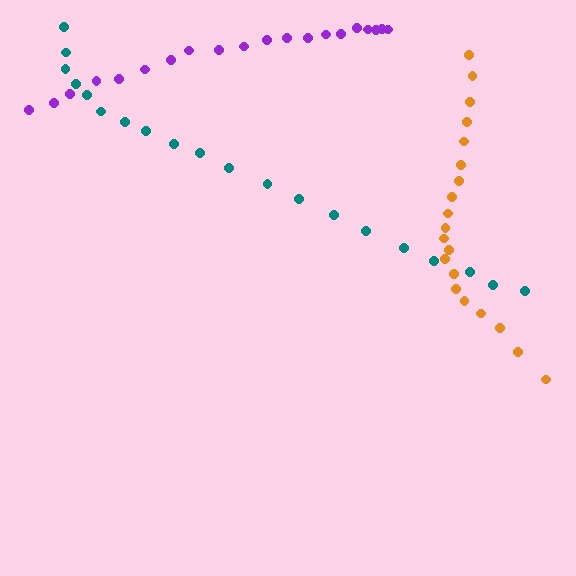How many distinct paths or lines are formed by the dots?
There are 3 distinct paths.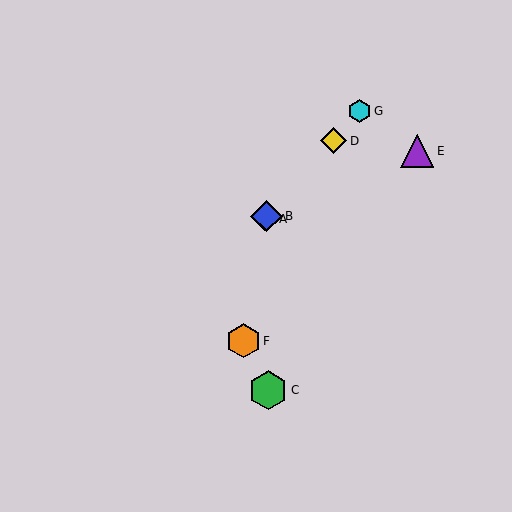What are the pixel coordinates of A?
Object A is at (264, 219).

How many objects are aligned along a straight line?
4 objects (A, B, D, G) are aligned along a straight line.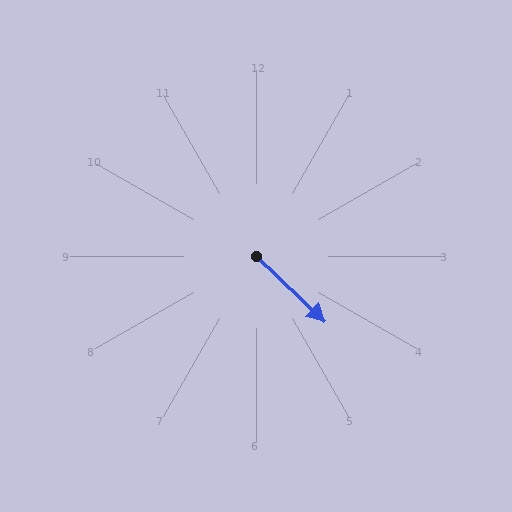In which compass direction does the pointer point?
Southeast.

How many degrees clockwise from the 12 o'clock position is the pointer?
Approximately 134 degrees.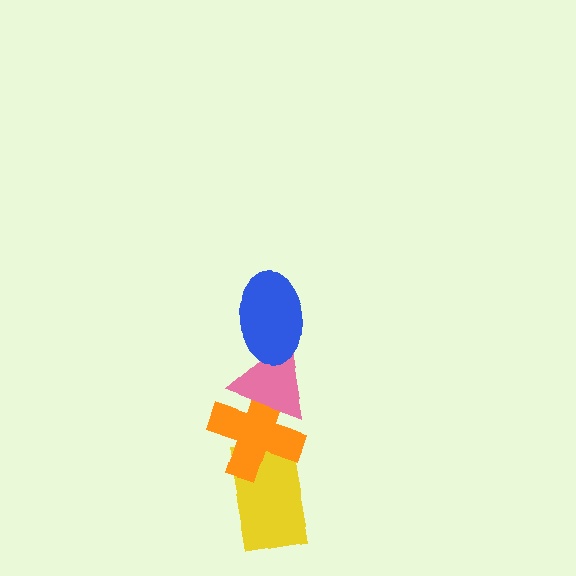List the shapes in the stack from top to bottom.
From top to bottom: the blue ellipse, the pink triangle, the orange cross, the yellow rectangle.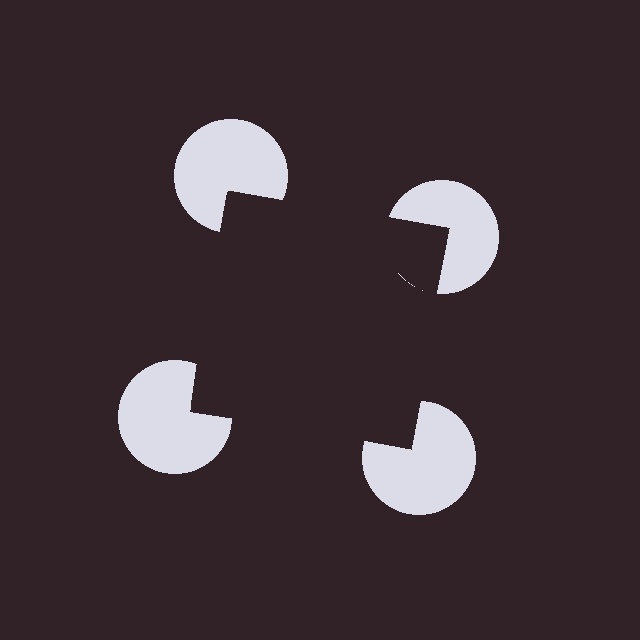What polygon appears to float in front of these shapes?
An illusory square — its edges are inferred from the aligned wedge cuts in the pac-man discs, not physically drawn.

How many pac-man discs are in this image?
There are 4 — one at each vertex of the illusory square.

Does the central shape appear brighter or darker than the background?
It typically appears slightly darker than the background, even though no actual brightness change is drawn.